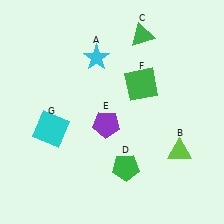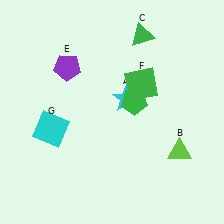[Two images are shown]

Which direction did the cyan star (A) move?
The cyan star (A) moved down.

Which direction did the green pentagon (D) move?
The green pentagon (D) moved up.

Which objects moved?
The objects that moved are: the cyan star (A), the green pentagon (D), the purple pentagon (E).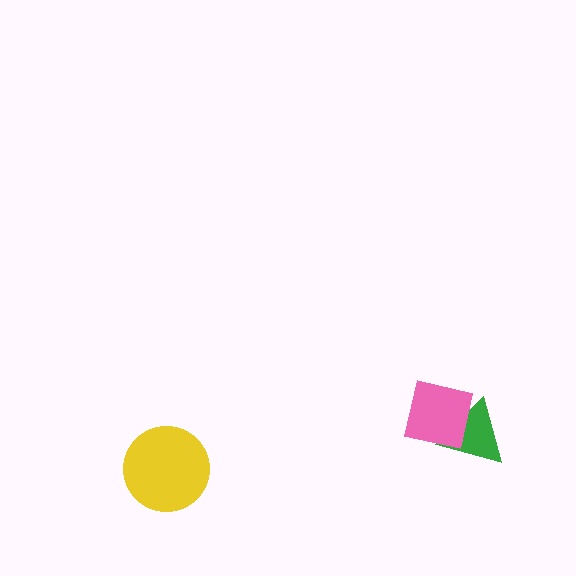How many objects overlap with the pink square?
1 object overlaps with the pink square.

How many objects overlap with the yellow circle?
0 objects overlap with the yellow circle.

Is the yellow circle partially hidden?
No, no other shape covers it.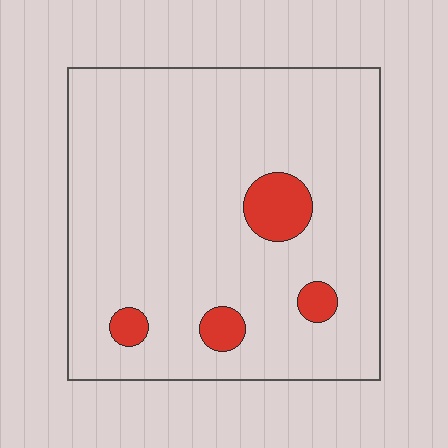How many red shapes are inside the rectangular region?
4.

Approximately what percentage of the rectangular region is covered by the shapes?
Approximately 10%.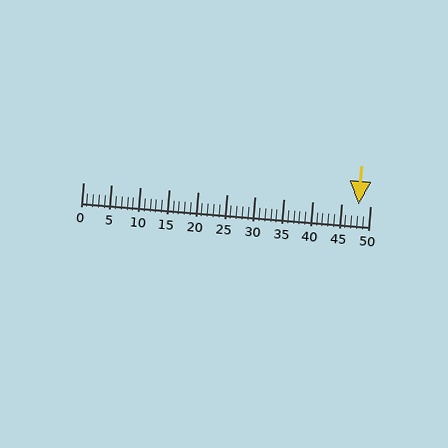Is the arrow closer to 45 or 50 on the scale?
The arrow is closer to 50.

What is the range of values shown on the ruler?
The ruler shows values from 0 to 50.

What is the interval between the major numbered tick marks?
The major tick marks are spaced 5 units apart.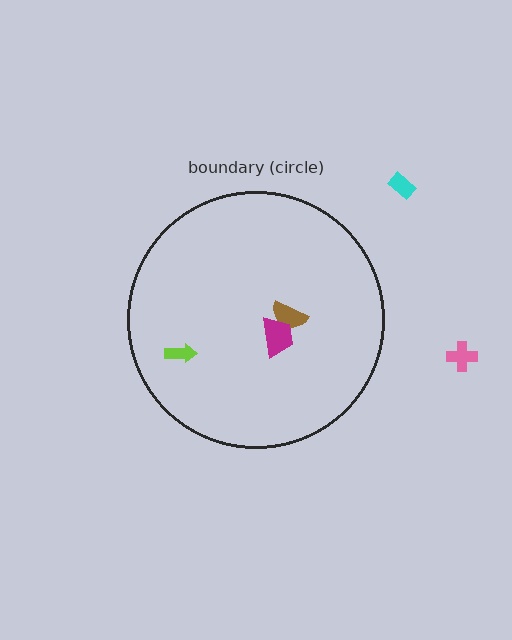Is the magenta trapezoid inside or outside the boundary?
Inside.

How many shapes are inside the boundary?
3 inside, 2 outside.